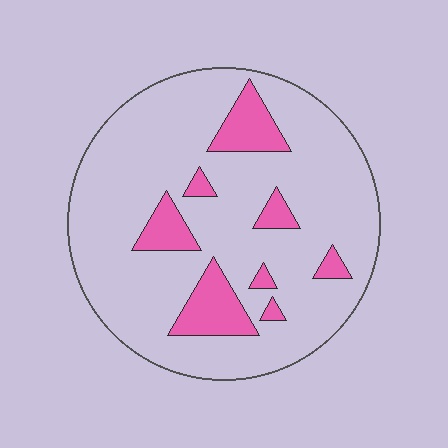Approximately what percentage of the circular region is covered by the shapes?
Approximately 15%.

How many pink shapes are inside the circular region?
8.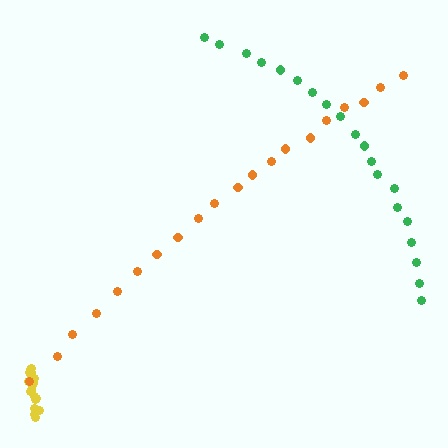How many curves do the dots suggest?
There are 3 distinct paths.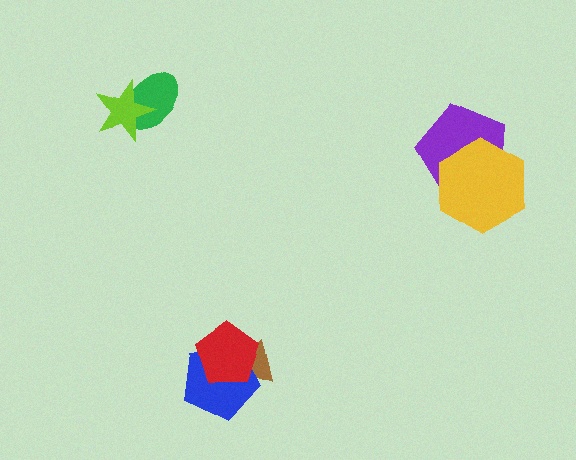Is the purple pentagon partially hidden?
Yes, it is partially covered by another shape.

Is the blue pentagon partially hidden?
Yes, it is partially covered by another shape.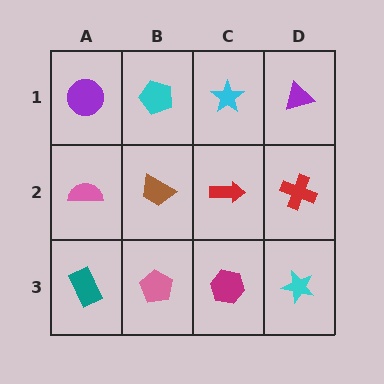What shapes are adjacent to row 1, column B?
A brown trapezoid (row 2, column B), a purple circle (row 1, column A), a cyan star (row 1, column C).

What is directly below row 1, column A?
A pink semicircle.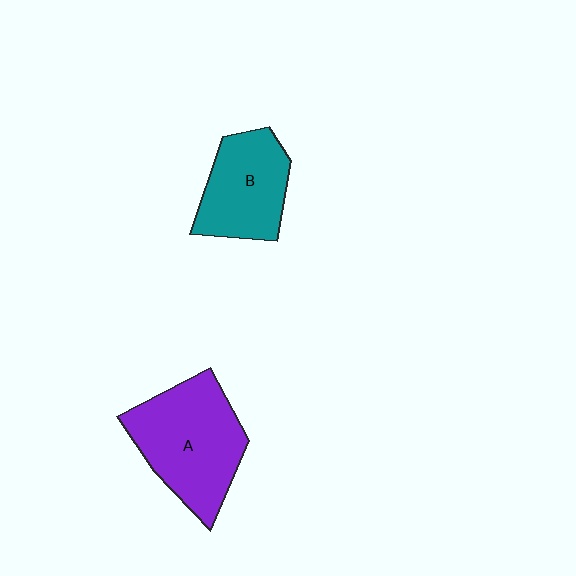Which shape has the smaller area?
Shape B (teal).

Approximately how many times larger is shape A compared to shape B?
Approximately 1.4 times.